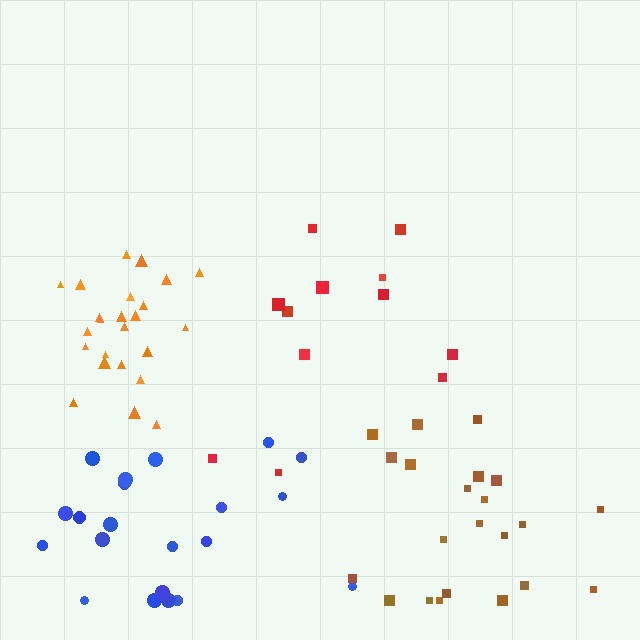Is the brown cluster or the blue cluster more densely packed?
Blue.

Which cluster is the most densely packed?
Orange.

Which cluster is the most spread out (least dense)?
Red.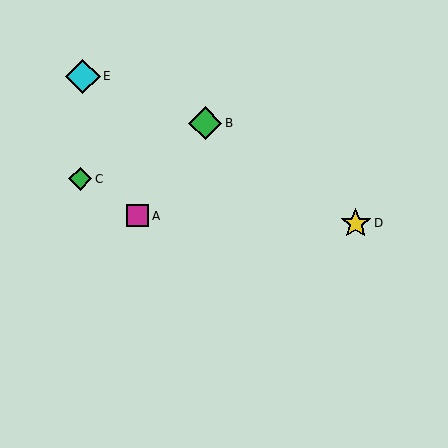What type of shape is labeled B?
Shape B is a green diamond.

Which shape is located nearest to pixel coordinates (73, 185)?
The green diamond (labeled C) at (80, 179) is nearest to that location.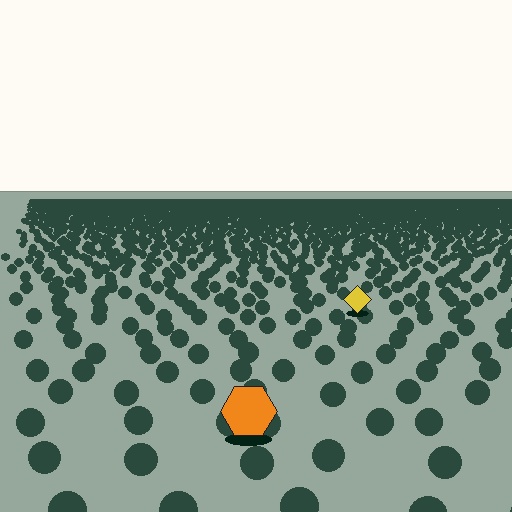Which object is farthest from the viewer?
The yellow diamond is farthest from the viewer. It appears smaller and the ground texture around it is denser.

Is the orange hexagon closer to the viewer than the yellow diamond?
Yes. The orange hexagon is closer — you can tell from the texture gradient: the ground texture is coarser near it.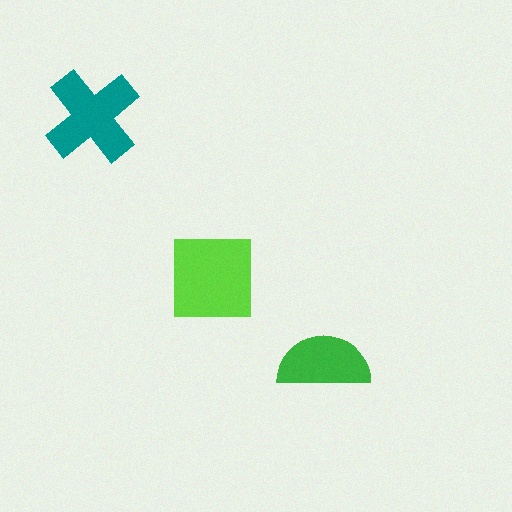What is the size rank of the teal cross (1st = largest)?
2nd.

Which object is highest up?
The teal cross is topmost.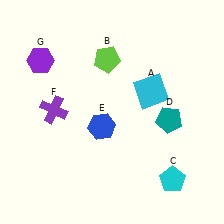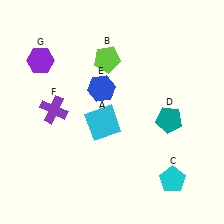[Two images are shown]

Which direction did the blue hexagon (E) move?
The blue hexagon (E) moved up.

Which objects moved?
The objects that moved are: the cyan square (A), the blue hexagon (E).